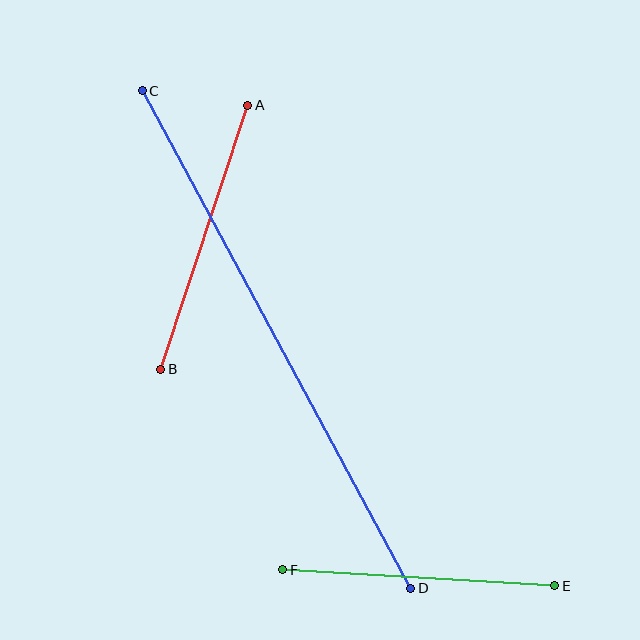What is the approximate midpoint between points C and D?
The midpoint is at approximately (277, 340) pixels.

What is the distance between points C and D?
The distance is approximately 565 pixels.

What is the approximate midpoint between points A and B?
The midpoint is at approximately (204, 237) pixels.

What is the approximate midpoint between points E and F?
The midpoint is at approximately (419, 578) pixels.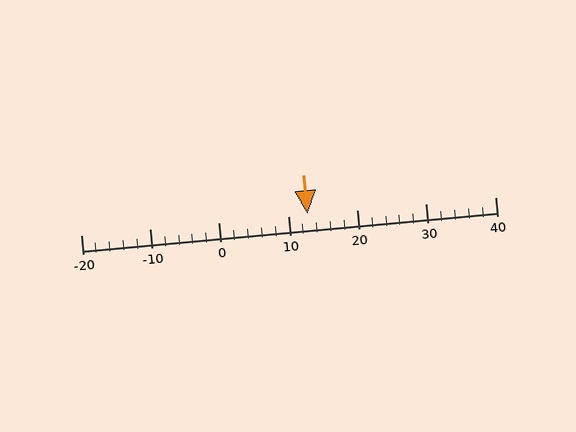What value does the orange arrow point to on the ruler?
The orange arrow points to approximately 13.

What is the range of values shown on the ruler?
The ruler shows values from -20 to 40.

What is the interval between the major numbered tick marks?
The major tick marks are spaced 10 units apart.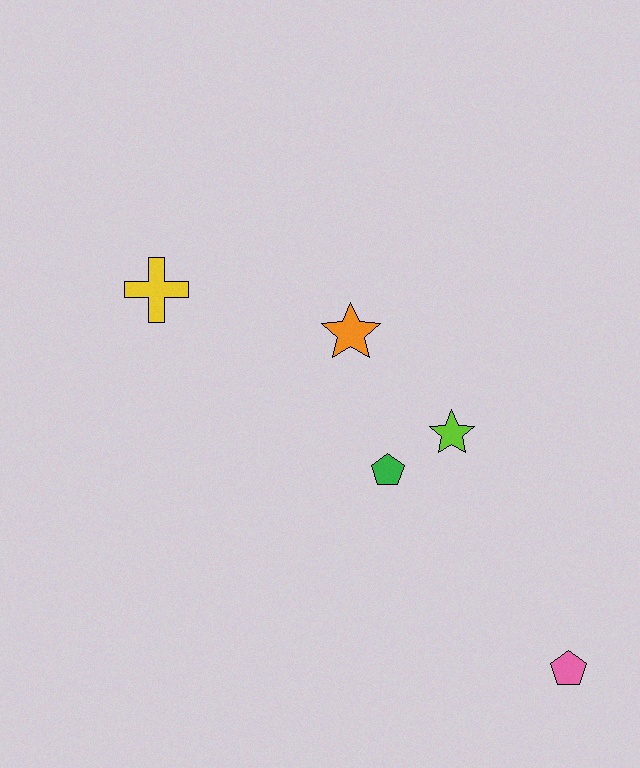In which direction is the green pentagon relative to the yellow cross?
The green pentagon is to the right of the yellow cross.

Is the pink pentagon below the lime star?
Yes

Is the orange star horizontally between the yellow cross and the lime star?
Yes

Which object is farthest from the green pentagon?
The yellow cross is farthest from the green pentagon.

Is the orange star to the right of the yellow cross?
Yes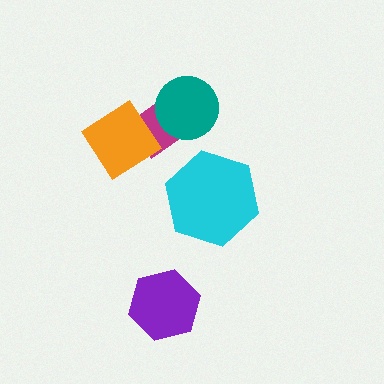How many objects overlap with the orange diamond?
1 object overlaps with the orange diamond.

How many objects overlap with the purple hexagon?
0 objects overlap with the purple hexagon.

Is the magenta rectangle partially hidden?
Yes, it is partially covered by another shape.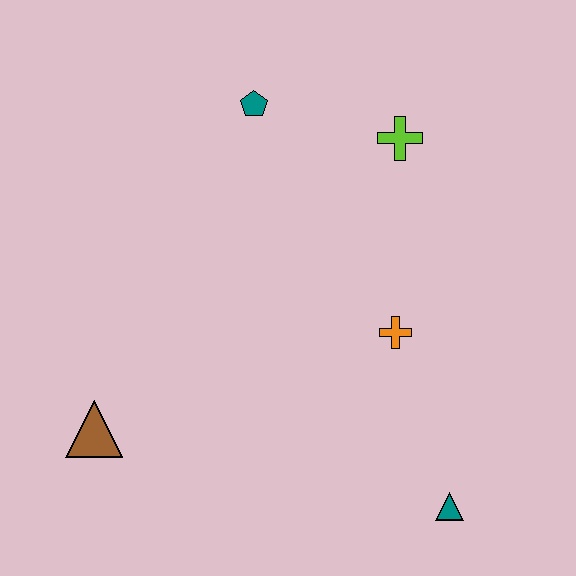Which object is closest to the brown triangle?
The orange cross is closest to the brown triangle.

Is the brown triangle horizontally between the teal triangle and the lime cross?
No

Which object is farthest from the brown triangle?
The lime cross is farthest from the brown triangle.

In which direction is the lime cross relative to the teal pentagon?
The lime cross is to the right of the teal pentagon.